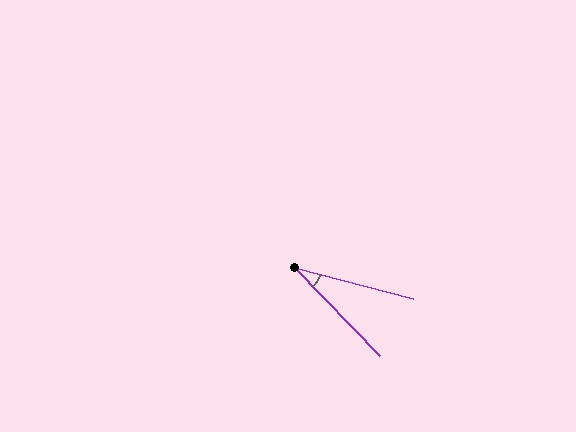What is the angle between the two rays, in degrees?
Approximately 32 degrees.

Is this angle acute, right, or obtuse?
It is acute.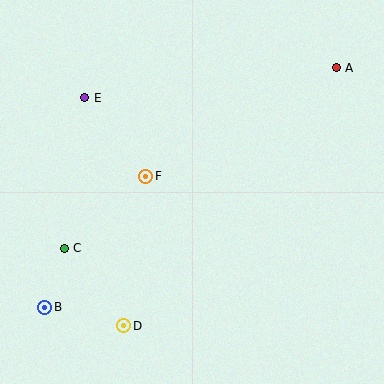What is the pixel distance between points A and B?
The distance between A and B is 377 pixels.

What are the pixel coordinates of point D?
Point D is at (124, 326).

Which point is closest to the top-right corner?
Point A is closest to the top-right corner.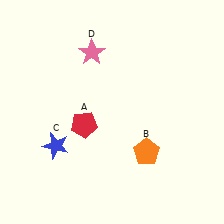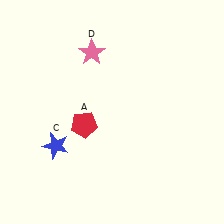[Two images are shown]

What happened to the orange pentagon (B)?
The orange pentagon (B) was removed in Image 2. It was in the bottom-right area of Image 1.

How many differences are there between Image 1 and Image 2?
There is 1 difference between the two images.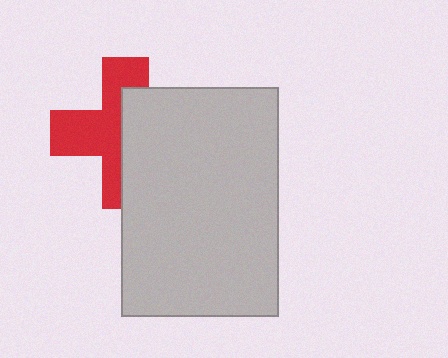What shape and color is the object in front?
The object in front is a light gray rectangle.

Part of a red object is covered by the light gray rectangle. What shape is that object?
It is a cross.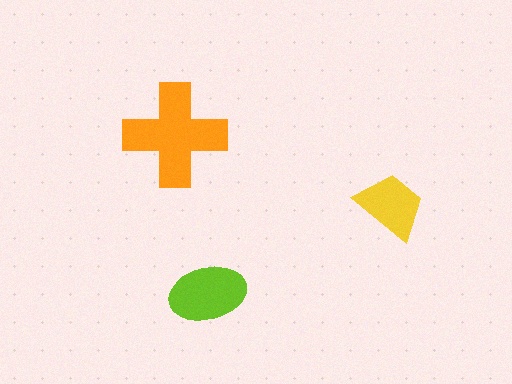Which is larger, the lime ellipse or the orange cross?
The orange cross.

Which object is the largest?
The orange cross.